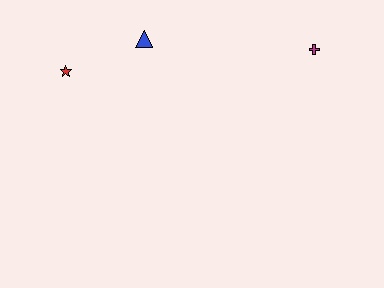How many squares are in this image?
There are no squares.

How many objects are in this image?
There are 3 objects.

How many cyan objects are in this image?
There are no cyan objects.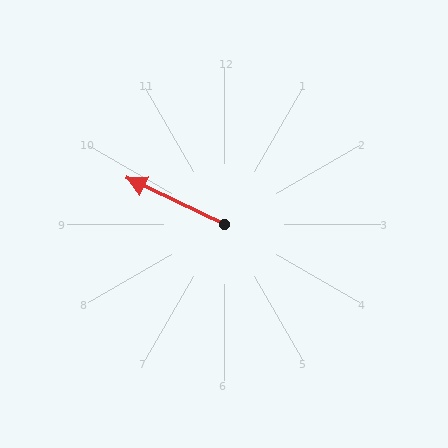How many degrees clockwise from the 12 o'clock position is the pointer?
Approximately 296 degrees.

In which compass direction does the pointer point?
Northwest.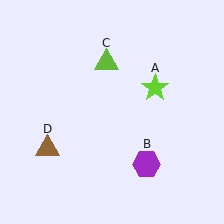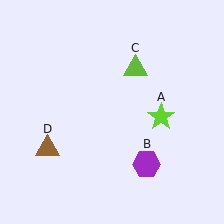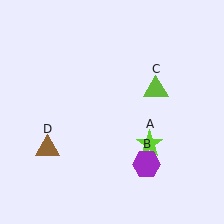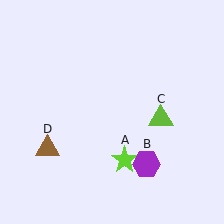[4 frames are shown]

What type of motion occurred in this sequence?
The lime star (object A), lime triangle (object C) rotated clockwise around the center of the scene.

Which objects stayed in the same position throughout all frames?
Purple hexagon (object B) and brown triangle (object D) remained stationary.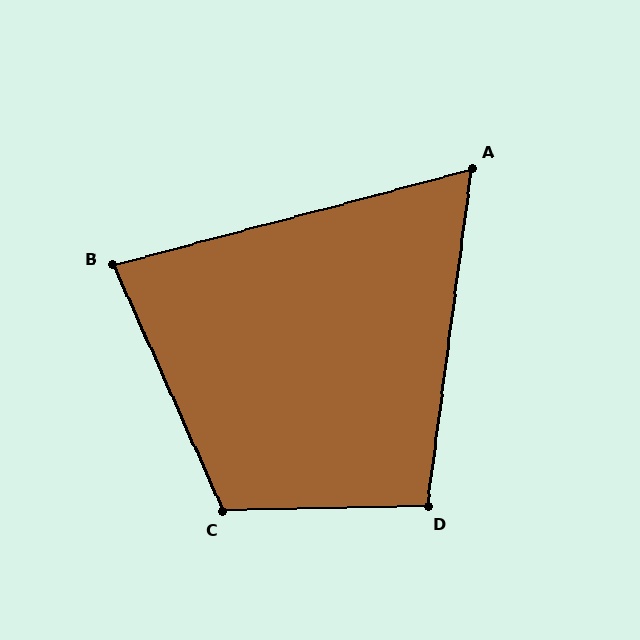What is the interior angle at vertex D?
Approximately 99 degrees (obtuse).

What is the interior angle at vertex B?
Approximately 81 degrees (acute).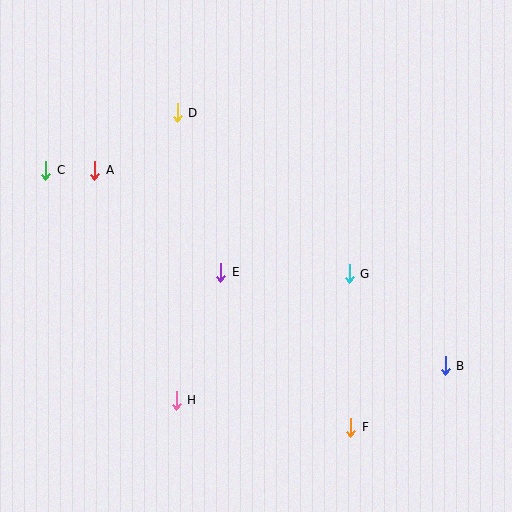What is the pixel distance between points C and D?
The distance between C and D is 143 pixels.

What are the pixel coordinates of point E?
Point E is at (221, 272).